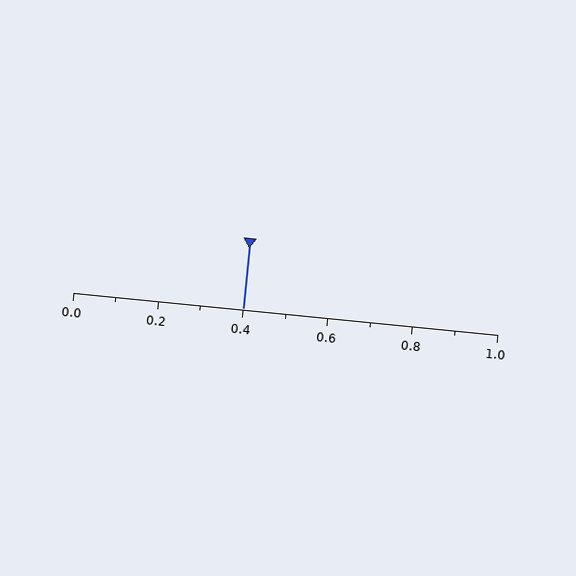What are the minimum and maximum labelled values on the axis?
The axis runs from 0.0 to 1.0.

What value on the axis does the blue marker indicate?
The marker indicates approximately 0.4.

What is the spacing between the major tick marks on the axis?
The major ticks are spaced 0.2 apart.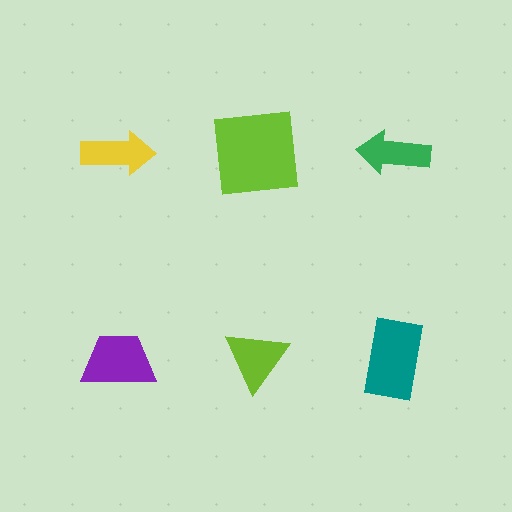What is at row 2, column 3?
A teal rectangle.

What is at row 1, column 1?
A yellow arrow.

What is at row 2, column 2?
A lime triangle.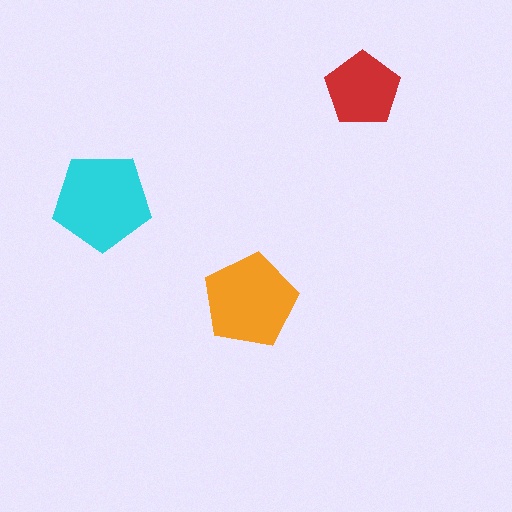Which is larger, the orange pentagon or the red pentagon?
The orange one.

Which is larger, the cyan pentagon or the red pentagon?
The cyan one.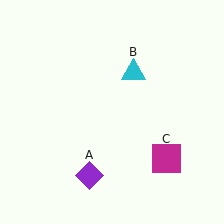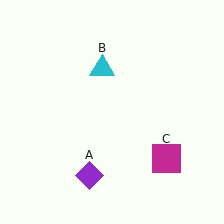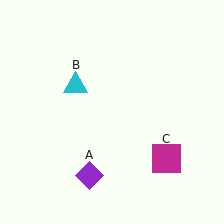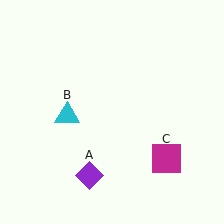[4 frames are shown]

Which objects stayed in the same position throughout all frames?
Purple diamond (object A) and magenta square (object C) remained stationary.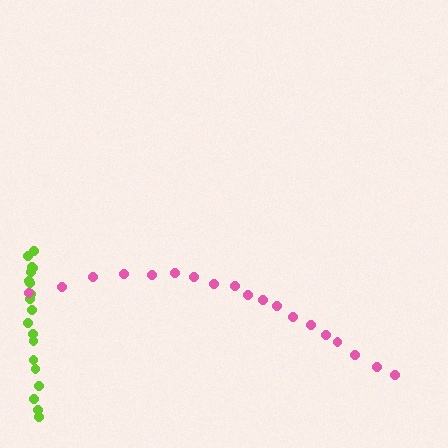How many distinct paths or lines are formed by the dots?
There are 2 distinct paths.